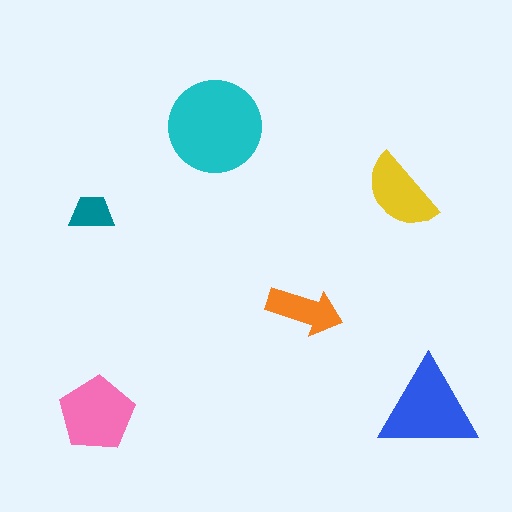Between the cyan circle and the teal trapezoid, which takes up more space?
The cyan circle.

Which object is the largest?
The cyan circle.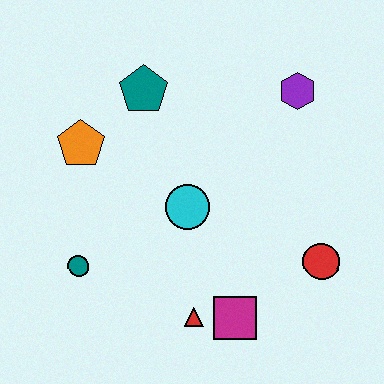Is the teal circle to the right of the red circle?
No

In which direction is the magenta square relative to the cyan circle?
The magenta square is below the cyan circle.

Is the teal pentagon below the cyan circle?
No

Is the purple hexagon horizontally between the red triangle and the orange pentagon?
No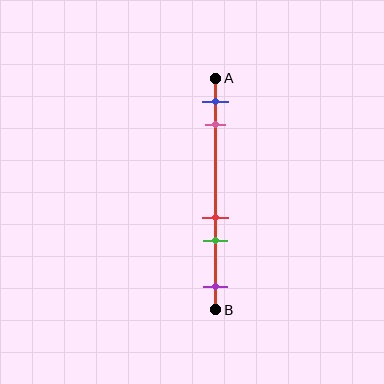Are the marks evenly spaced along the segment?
No, the marks are not evenly spaced.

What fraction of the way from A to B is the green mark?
The green mark is approximately 70% (0.7) of the way from A to B.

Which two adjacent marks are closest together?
The red and green marks are the closest adjacent pair.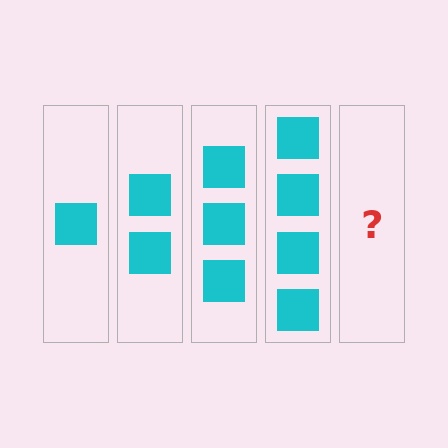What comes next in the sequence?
The next element should be 5 squares.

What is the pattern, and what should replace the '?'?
The pattern is that each step adds one more square. The '?' should be 5 squares.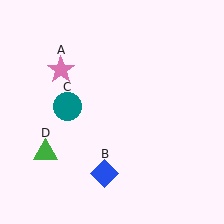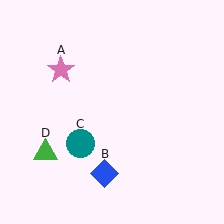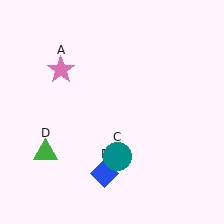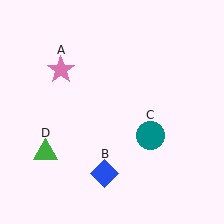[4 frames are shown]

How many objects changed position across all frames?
1 object changed position: teal circle (object C).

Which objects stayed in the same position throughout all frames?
Pink star (object A) and blue diamond (object B) and green triangle (object D) remained stationary.